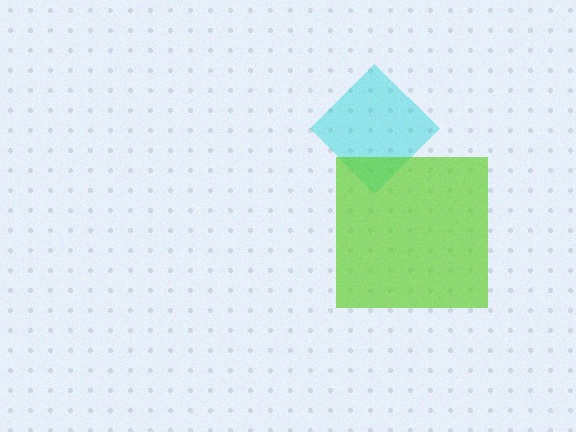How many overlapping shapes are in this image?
There are 2 overlapping shapes in the image.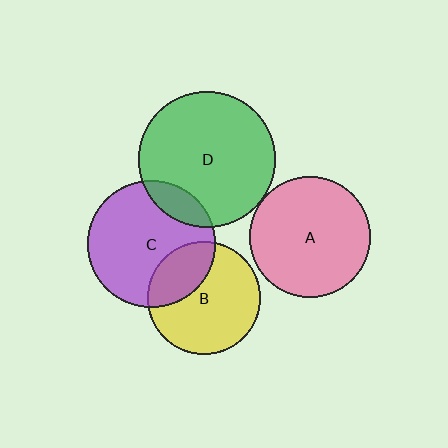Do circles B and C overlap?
Yes.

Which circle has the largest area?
Circle D (green).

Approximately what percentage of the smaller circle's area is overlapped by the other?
Approximately 30%.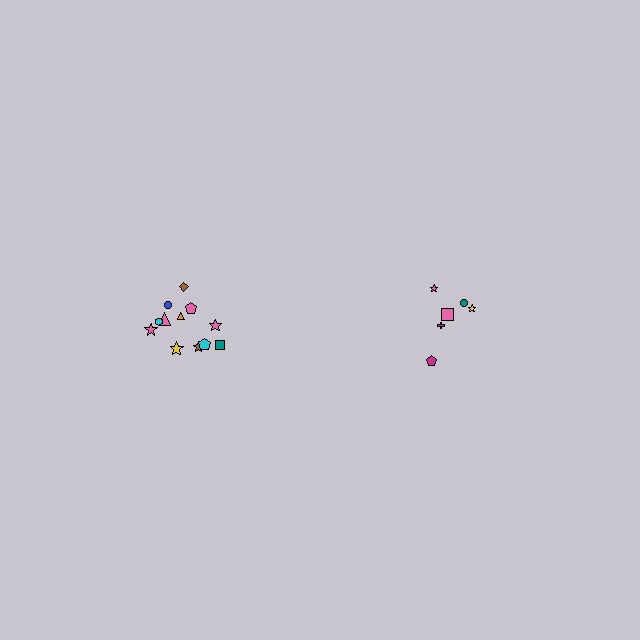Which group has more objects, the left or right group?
The left group.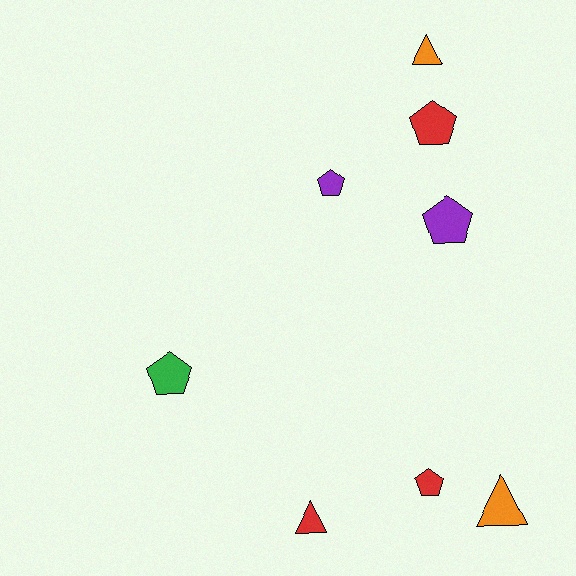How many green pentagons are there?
There is 1 green pentagon.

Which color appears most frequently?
Red, with 3 objects.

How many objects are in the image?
There are 8 objects.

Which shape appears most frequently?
Pentagon, with 5 objects.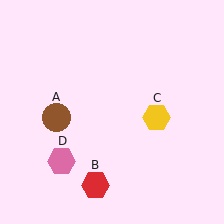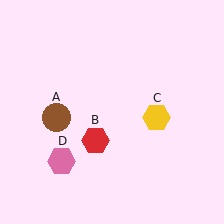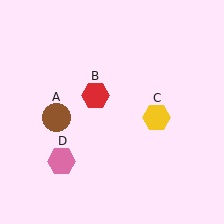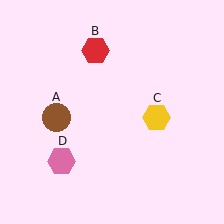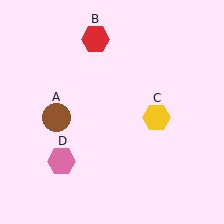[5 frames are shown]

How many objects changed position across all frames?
1 object changed position: red hexagon (object B).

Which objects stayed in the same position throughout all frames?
Brown circle (object A) and yellow hexagon (object C) and pink hexagon (object D) remained stationary.